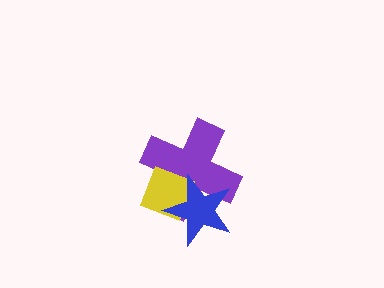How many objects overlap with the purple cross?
2 objects overlap with the purple cross.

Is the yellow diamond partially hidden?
Yes, it is partially covered by another shape.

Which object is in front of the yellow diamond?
The blue star is in front of the yellow diamond.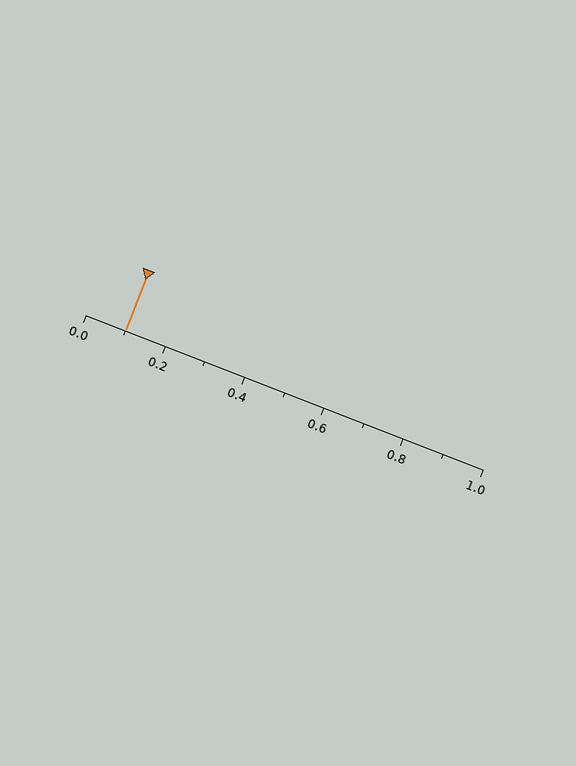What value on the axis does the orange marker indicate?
The marker indicates approximately 0.1.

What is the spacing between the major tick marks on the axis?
The major ticks are spaced 0.2 apart.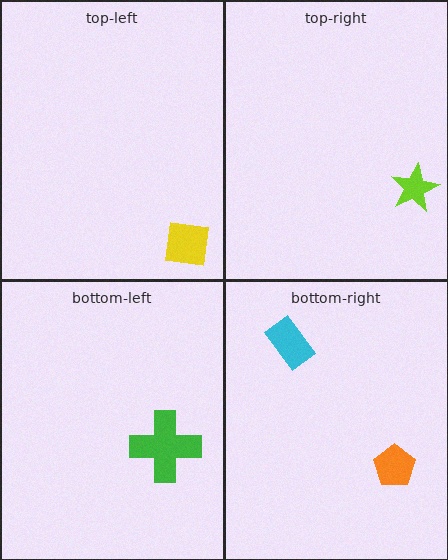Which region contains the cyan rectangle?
The bottom-right region.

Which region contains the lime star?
The top-right region.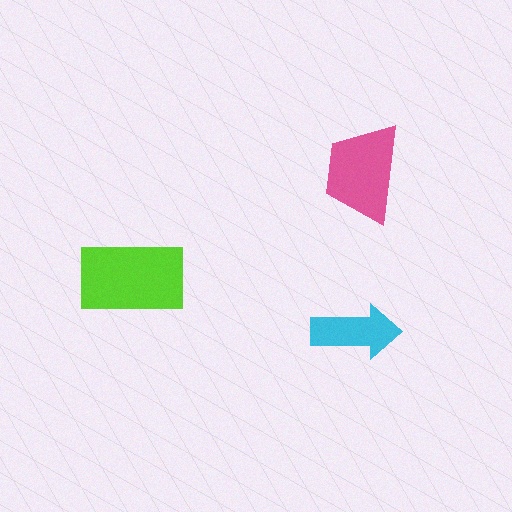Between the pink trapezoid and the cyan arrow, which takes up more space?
The pink trapezoid.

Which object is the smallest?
The cyan arrow.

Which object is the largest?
The lime rectangle.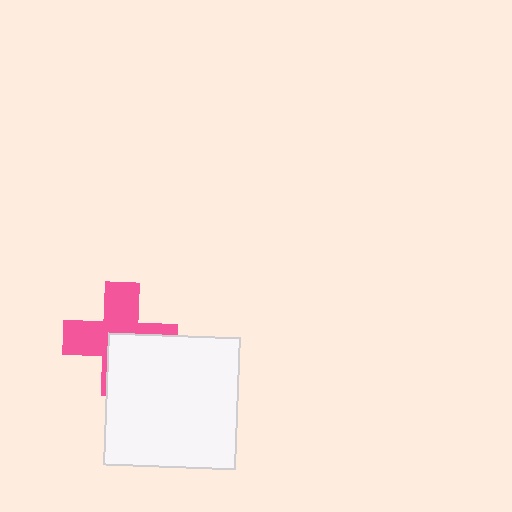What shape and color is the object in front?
The object in front is a white square.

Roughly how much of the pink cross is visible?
About half of it is visible (roughly 58%).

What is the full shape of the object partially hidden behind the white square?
The partially hidden object is a pink cross.